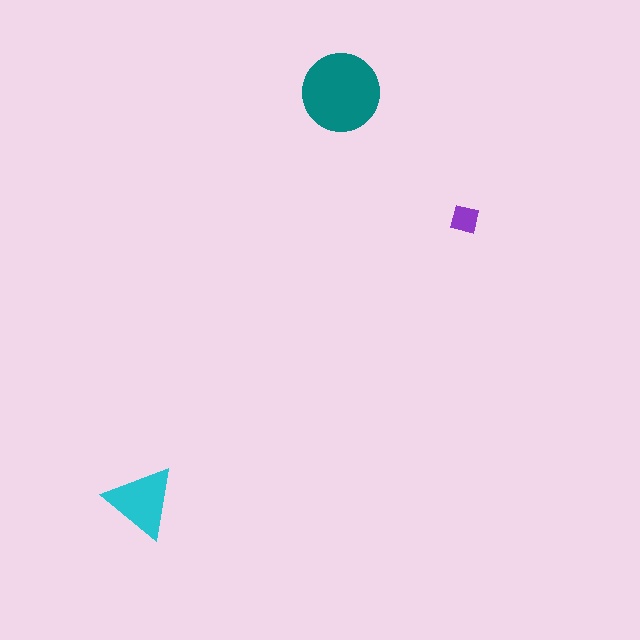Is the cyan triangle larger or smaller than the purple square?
Larger.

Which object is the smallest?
The purple square.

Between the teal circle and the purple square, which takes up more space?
The teal circle.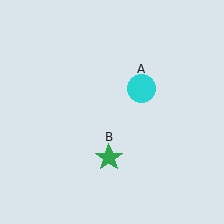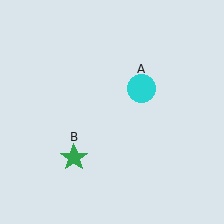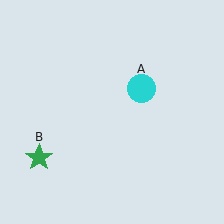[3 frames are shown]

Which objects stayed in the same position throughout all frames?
Cyan circle (object A) remained stationary.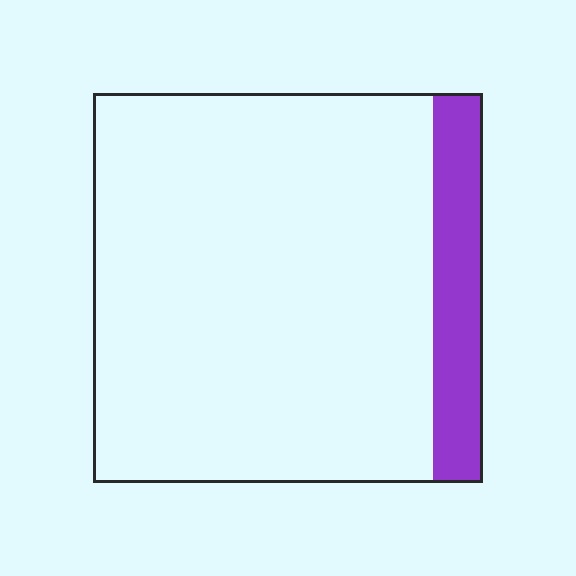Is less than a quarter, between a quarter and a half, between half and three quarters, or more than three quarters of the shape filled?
Less than a quarter.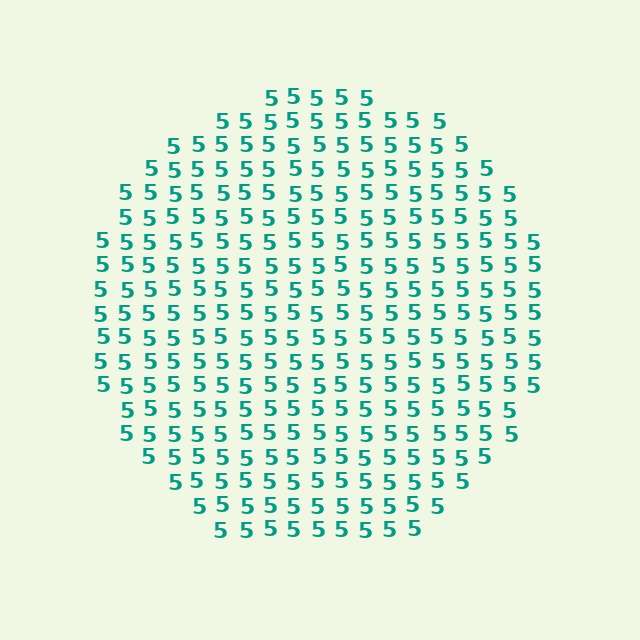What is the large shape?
The large shape is a circle.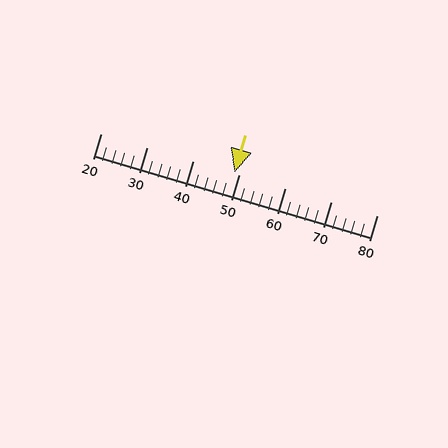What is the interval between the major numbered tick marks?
The major tick marks are spaced 10 units apart.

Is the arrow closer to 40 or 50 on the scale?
The arrow is closer to 50.